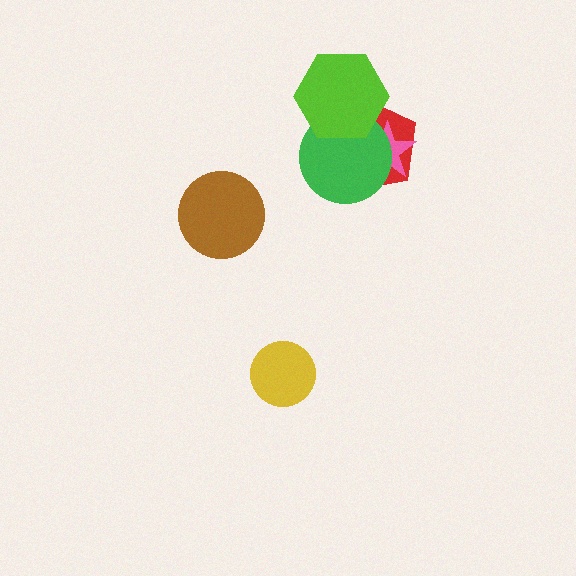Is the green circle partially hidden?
Yes, it is partially covered by another shape.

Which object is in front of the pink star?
The green circle is in front of the pink star.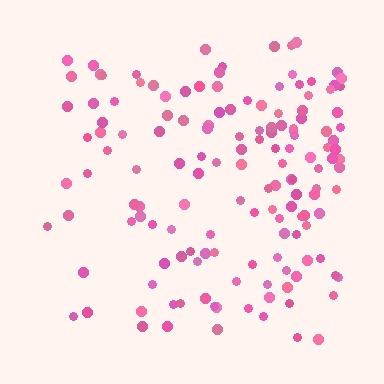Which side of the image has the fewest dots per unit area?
The left.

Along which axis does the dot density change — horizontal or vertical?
Horizontal.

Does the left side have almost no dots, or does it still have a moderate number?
Still a moderate number, just noticeably fewer than the right.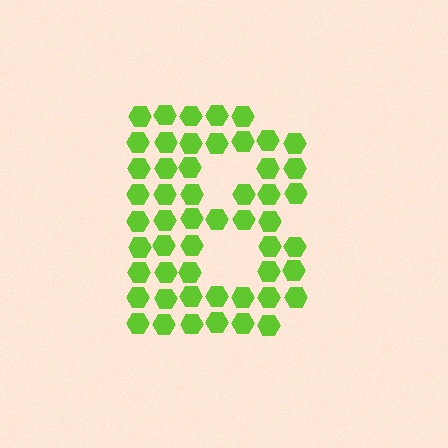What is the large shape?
The large shape is the letter B.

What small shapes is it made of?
It is made of small hexagons.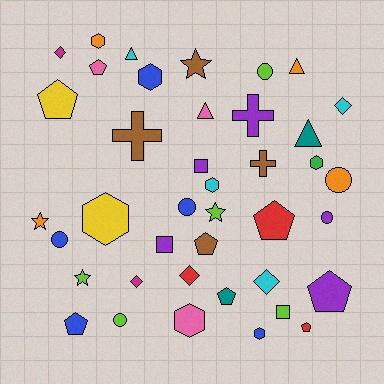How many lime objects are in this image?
There are 5 lime objects.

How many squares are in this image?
There are 3 squares.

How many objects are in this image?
There are 40 objects.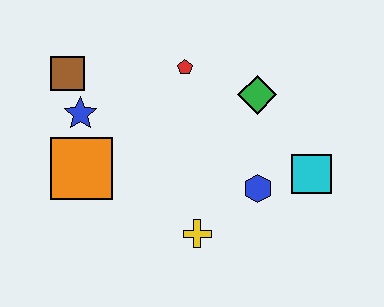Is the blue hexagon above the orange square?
No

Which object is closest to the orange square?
The blue star is closest to the orange square.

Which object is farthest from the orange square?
The cyan square is farthest from the orange square.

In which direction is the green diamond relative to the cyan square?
The green diamond is above the cyan square.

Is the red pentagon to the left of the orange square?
No